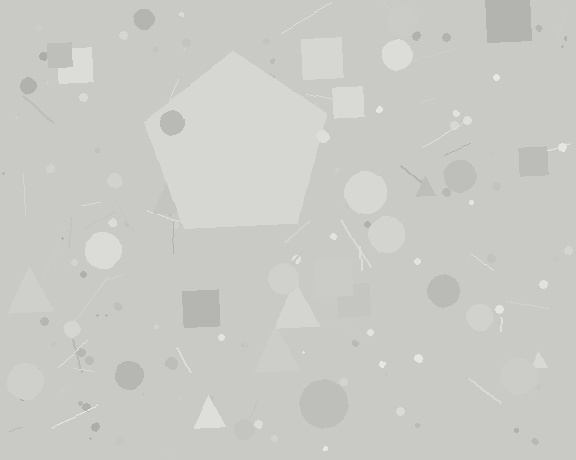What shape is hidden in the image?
A pentagon is hidden in the image.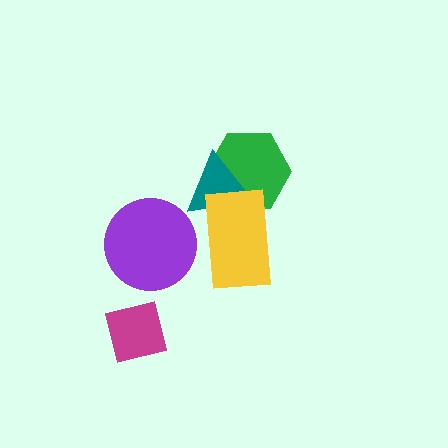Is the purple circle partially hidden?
No, no other shape covers it.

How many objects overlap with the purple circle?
0 objects overlap with the purple circle.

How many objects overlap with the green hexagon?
2 objects overlap with the green hexagon.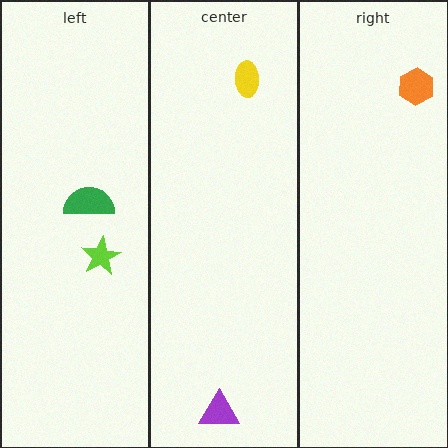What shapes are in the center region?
The yellow ellipse, the purple triangle.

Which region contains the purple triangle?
The center region.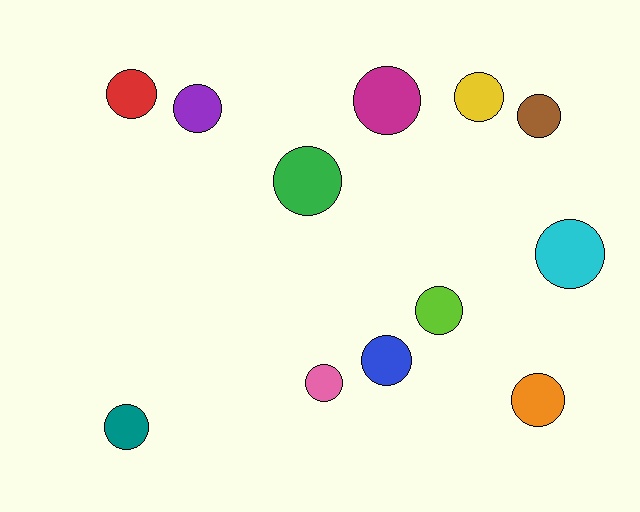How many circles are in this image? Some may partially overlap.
There are 12 circles.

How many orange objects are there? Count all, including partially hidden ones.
There is 1 orange object.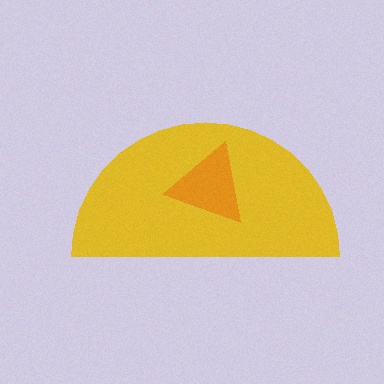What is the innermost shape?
The orange triangle.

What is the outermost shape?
The yellow semicircle.